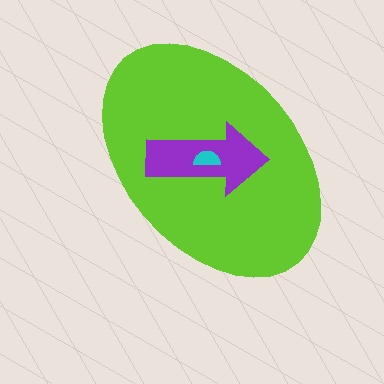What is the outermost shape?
The lime ellipse.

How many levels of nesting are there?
3.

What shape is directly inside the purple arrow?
The cyan semicircle.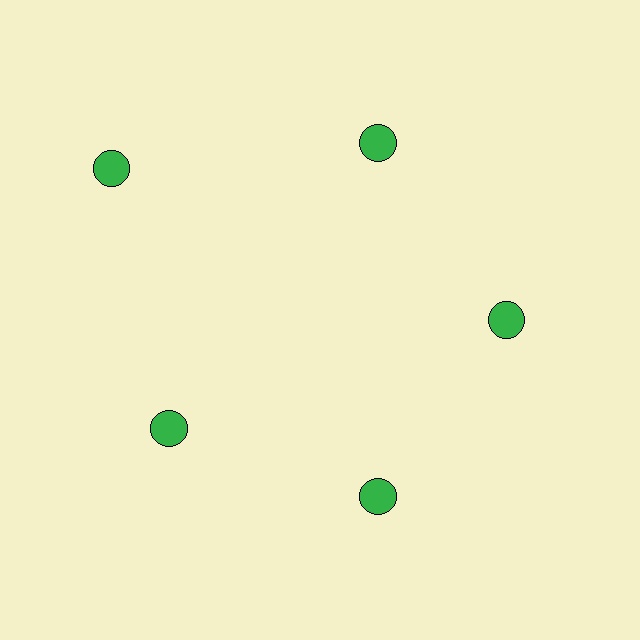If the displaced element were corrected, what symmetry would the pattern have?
It would have 5-fold rotational symmetry — the pattern would map onto itself every 72 degrees.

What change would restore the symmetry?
The symmetry would be restored by moving it inward, back onto the ring so that all 5 circles sit at equal angles and equal distance from the center.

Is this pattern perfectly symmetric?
No. The 5 green circles are arranged in a ring, but one element near the 10 o'clock position is pushed outward from the center, breaking the 5-fold rotational symmetry.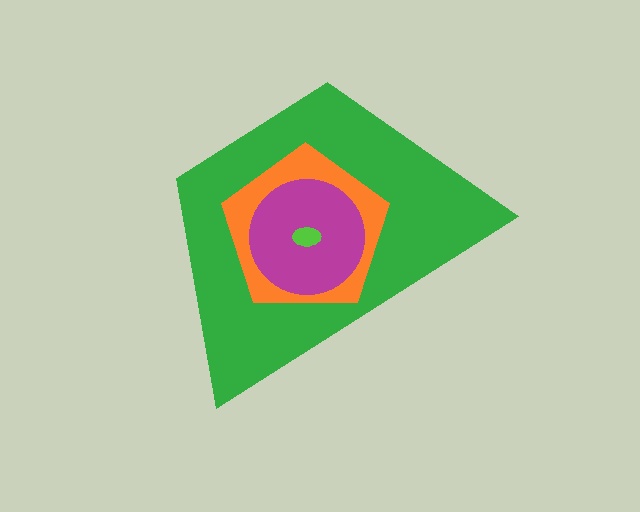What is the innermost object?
The lime ellipse.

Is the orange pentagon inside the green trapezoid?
Yes.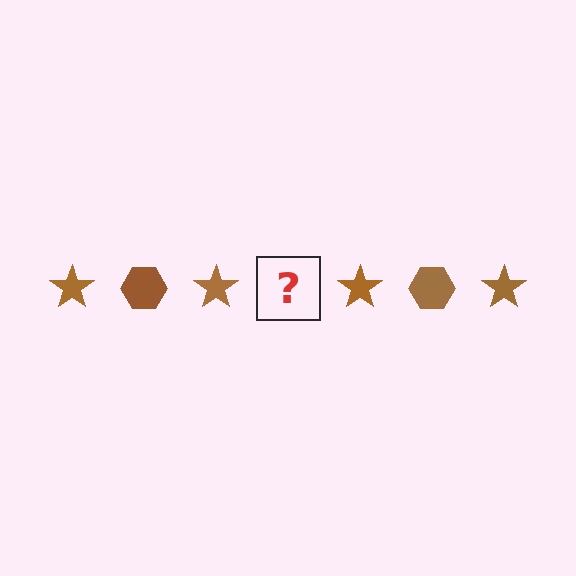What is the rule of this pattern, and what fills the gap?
The rule is that the pattern cycles through star, hexagon shapes in brown. The gap should be filled with a brown hexagon.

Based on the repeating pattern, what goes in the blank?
The blank should be a brown hexagon.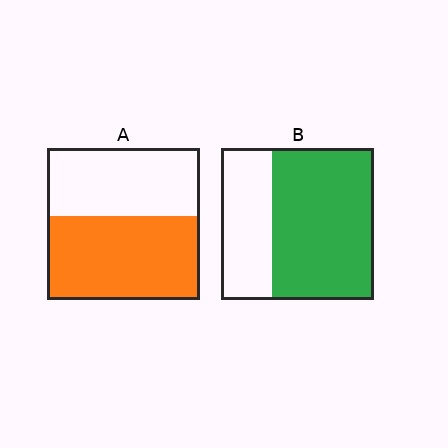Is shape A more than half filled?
Yes.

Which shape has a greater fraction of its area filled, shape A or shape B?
Shape B.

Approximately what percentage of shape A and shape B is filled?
A is approximately 55% and B is approximately 65%.